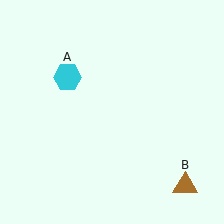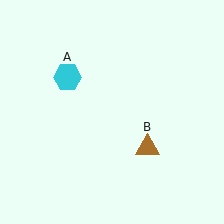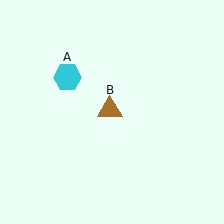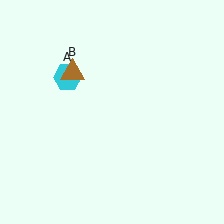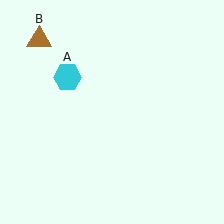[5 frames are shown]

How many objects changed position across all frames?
1 object changed position: brown triangle (object B).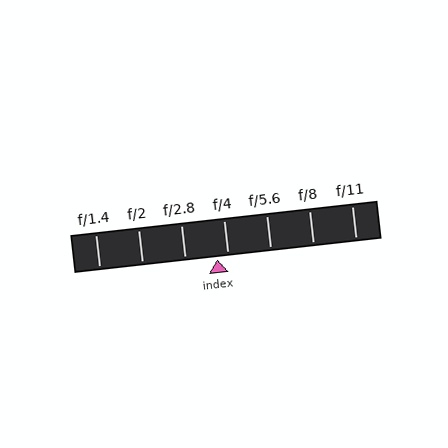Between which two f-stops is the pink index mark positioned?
The index mark is between f/2.8 and f/4.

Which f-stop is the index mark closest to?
The index mark is closest to f/4.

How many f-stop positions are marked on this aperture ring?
There are 7 f-stop positions marked.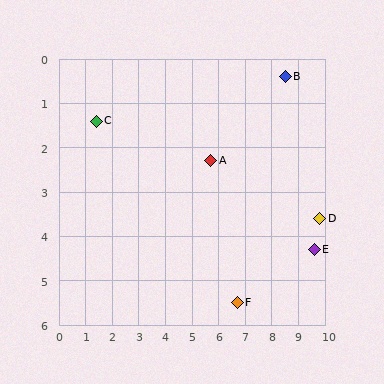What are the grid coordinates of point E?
Point E is at approximately (9.6, 4.3).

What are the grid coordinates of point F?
Point F is at approximately (6.7, 5.5).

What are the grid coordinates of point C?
Point C is at approximately (1.4, 1.4).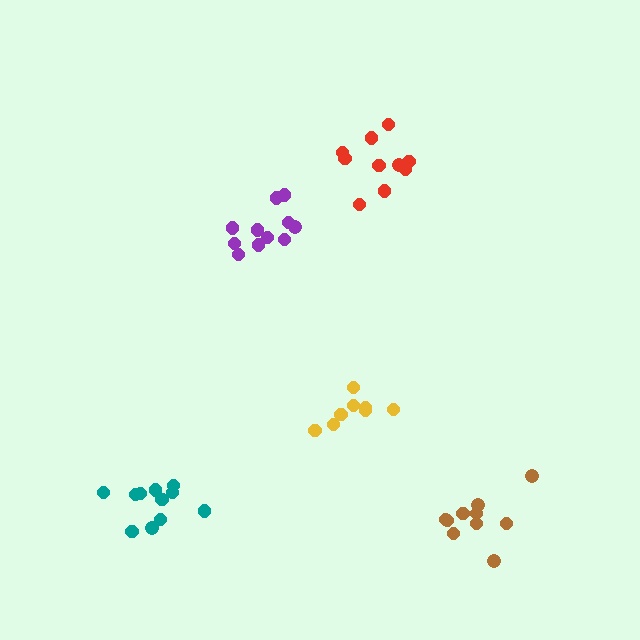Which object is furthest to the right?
The brown cluster is rightmost.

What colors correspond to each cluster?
The clusters are colored: red, purple, yellow, teal, brown.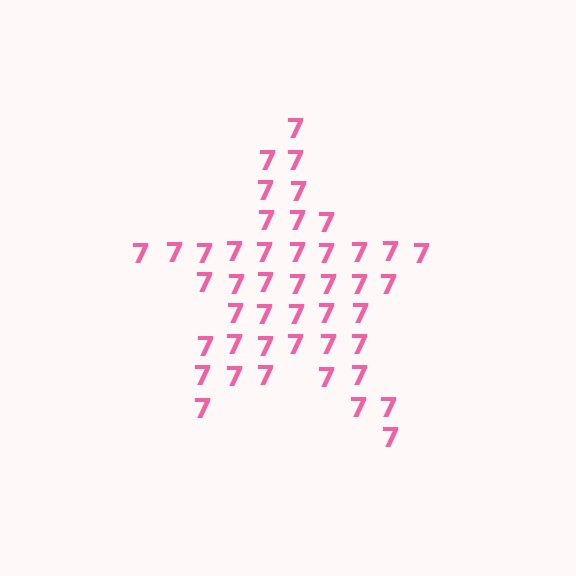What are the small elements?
The small elements are digit 7's.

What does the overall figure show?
The overall figure shows a star.